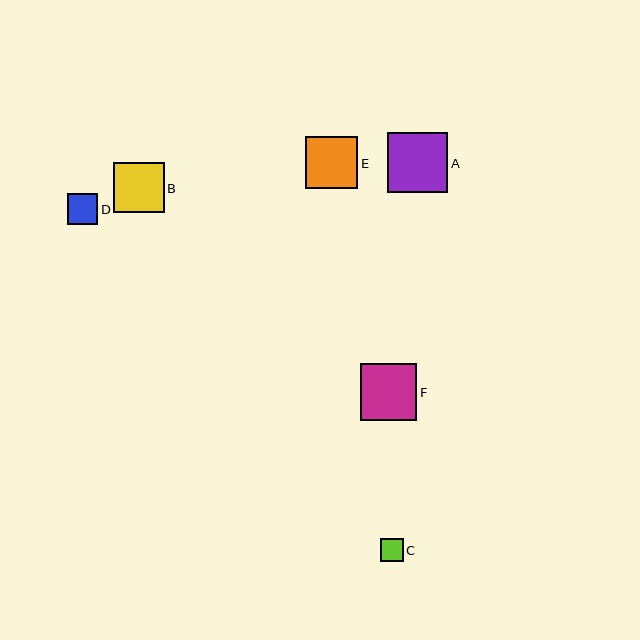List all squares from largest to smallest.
From largest to smallest: A, F, E, B, D, C.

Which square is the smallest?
Square C is the smallest with a size of approximately 23 pixels.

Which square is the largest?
Square A is the largest with a size of approximately 60 pixels.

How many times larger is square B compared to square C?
Square B is approximately 2.2 times the size of square C.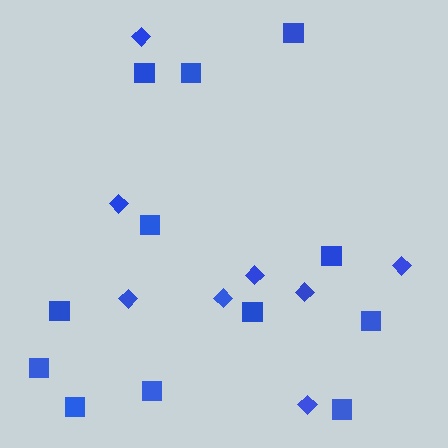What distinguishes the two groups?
There are 2 groups: one group of squares (12) and one group of diamonds (8).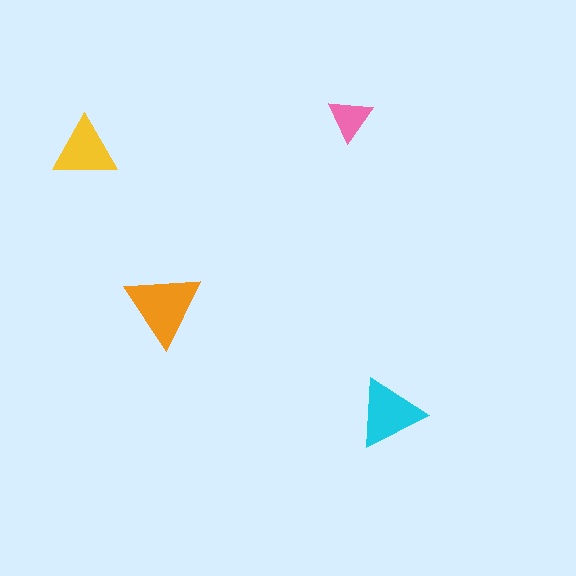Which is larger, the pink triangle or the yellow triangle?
The yellow one.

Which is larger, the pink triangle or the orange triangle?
The orange one.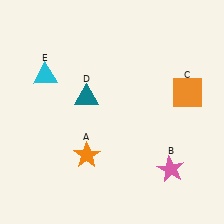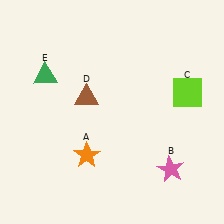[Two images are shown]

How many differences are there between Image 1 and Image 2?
There are 3 differences between the two images.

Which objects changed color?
C changed from orange to lime. D changed from teal to brown. E changed from cyan to green.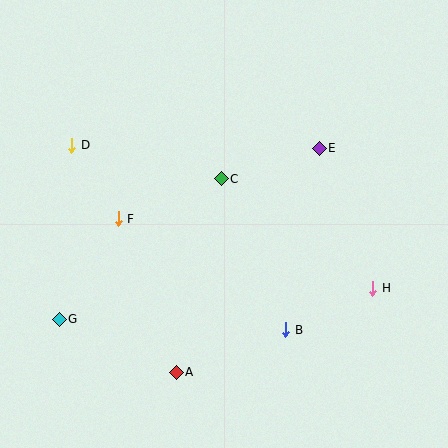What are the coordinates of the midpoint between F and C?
The midpoint between F and C is at (170, 199).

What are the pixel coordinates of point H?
Point H is at (373, 288).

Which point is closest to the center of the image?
Point C at (221, 179) is closest to the center.